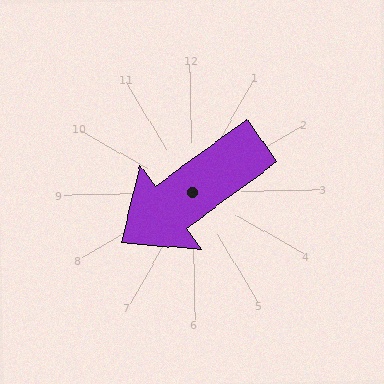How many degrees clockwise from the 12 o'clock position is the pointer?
Approximately 235 degrees.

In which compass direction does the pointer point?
Southwest.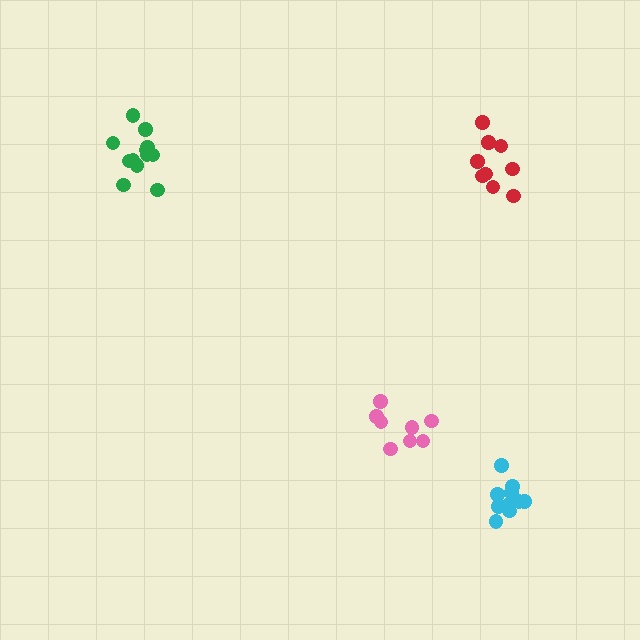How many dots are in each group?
Group 1: 9 dots, Group 2: 10 dots, Group 3: 12 dots, Group 4: 8 dots (39 total).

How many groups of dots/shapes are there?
There are 4 groups.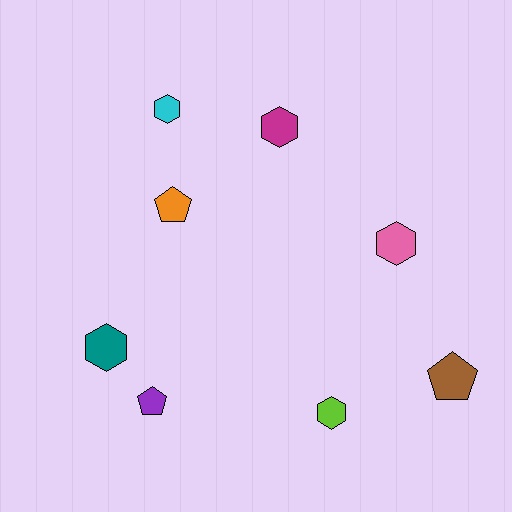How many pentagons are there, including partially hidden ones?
There are 3 pentagons.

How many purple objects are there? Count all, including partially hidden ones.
There is 1 purple object.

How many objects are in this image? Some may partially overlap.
There are 8 objects.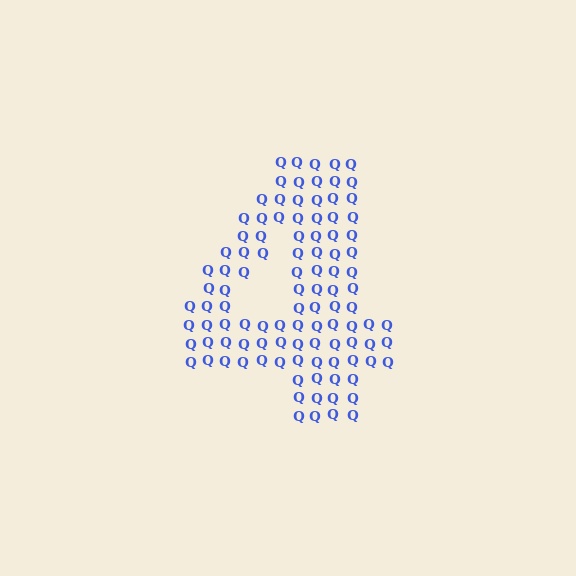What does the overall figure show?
The overall figure shows the digit 4.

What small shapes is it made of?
It is made of small letter Q's.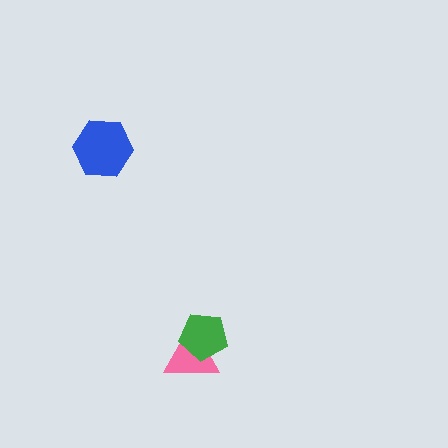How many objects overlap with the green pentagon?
1 object overlaps with the green pentagon.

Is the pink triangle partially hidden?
Yes, it is partially covered by another shape.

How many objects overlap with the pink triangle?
1 object overlaps with the pink triangle.